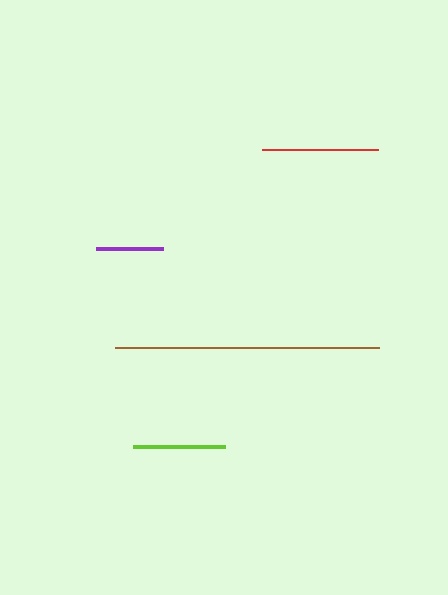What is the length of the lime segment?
The lime segment is approximately 92 pixels long.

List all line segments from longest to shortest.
From longest to shortest: brown, red, lime, purple.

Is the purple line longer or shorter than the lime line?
The lime line is longer than the purple line.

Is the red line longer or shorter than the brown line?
The brown line is longer than the red line.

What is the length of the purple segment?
The purple segment is approximately 67 pixels long.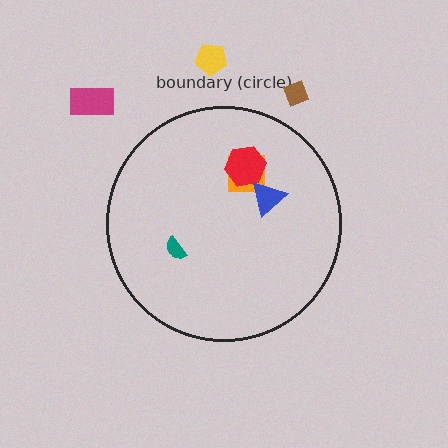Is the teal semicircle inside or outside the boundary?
Inside.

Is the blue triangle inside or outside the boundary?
Inside.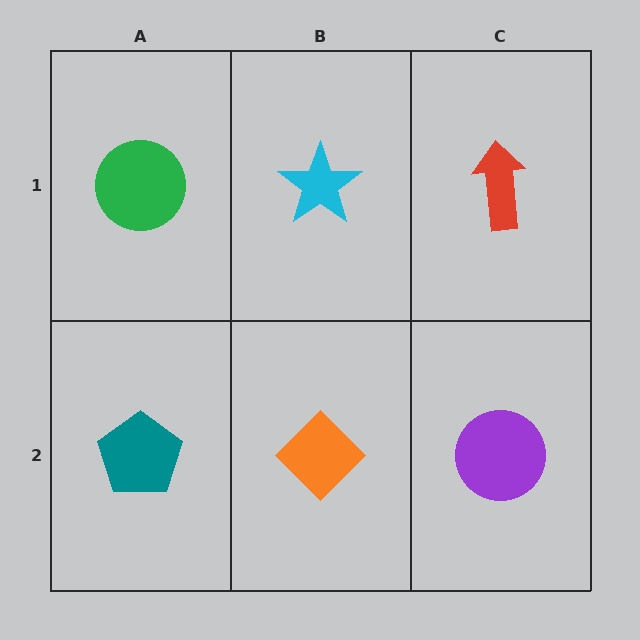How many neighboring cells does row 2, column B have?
3.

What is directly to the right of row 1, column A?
A cyan star.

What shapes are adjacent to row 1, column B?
An orange diamond (row 2, column B), a green circle (row 1, column A), a red arrow (row 1, column C).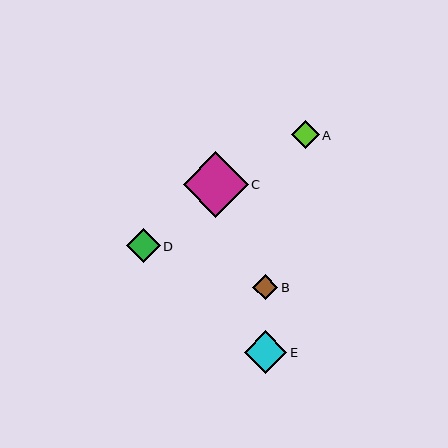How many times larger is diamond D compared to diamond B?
Diamond D is approximately 1.3 times the size of diamond B.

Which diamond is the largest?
Diamond C is the largest with a size of approximately 65 pixels.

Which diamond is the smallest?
Diamond B is the smallest with a size of approximately 25 pixels.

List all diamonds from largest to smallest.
From largest to smallest: C, E, D, A, B.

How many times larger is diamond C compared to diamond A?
Diamond C is approximately 2.4 times the size of diamond A.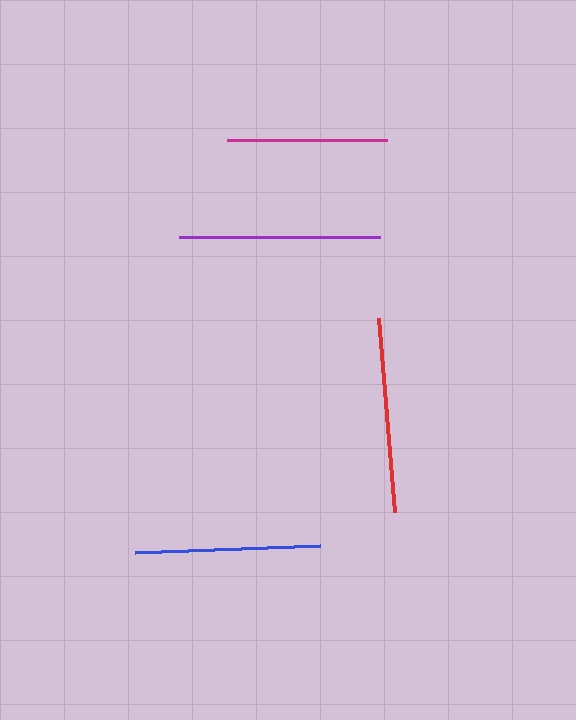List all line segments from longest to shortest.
From longest to shortest: purple, red, blue, magenta.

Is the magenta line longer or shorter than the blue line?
The blue line is longer than the magenta line.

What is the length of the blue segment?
The blue segment is approximately 186 pixels long.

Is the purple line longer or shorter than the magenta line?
The purple line is longer than the magenta line.